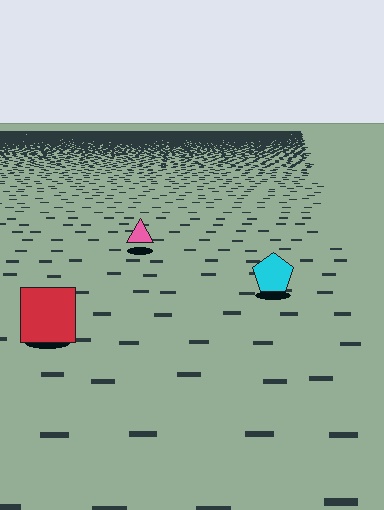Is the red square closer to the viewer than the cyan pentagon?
Yes. The red square is closer — you can tell from the texture gradient: the ground texture is coarser near it.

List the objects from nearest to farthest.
From nearest to farthest: the red square, the cyan pentagon, the pink triangle.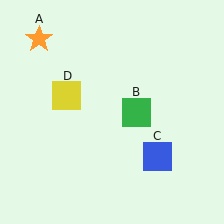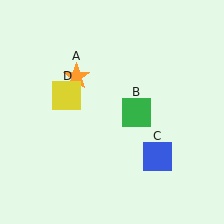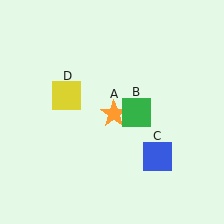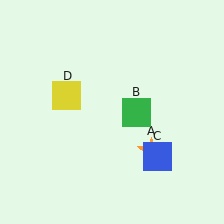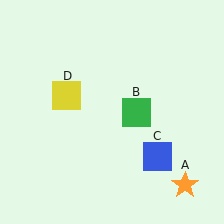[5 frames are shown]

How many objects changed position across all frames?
1 object changed position: orange star (object A).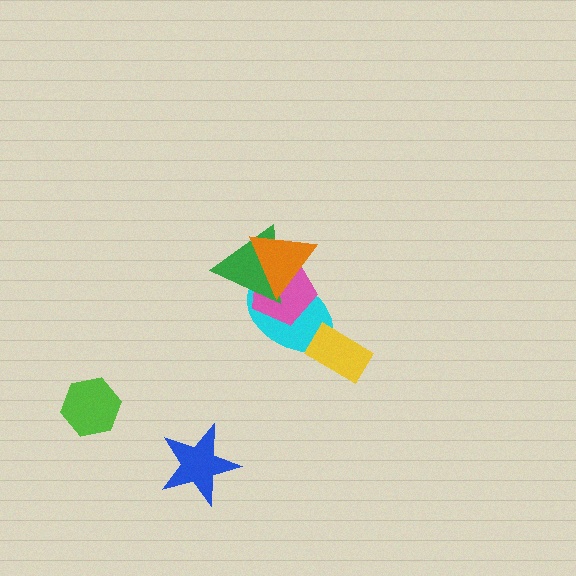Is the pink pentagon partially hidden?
Yes, it is partially covered by another shape.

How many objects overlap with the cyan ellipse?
4 objects overlap with the cyan ellipse.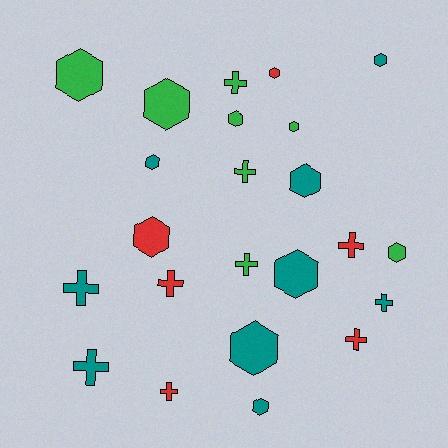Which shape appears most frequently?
Hexagon, with 13 objects.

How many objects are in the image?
There are 23 objects.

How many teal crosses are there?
There are 3 teal crosses.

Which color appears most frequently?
Teal, with 9 objects.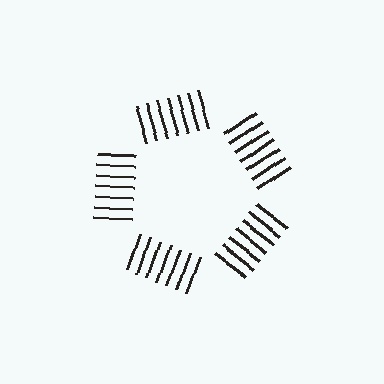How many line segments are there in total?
35 — 7 along each of the 5 edges.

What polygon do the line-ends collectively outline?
An illusory pentagon — the line segments terminate on its edges but no continuous stroke is drawn.